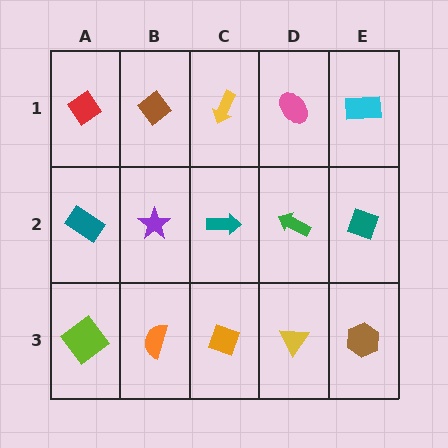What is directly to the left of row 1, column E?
A pink ellipse.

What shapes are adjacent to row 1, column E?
A teal diamond (row 2, column E), a pink ellipse (row 1, column D).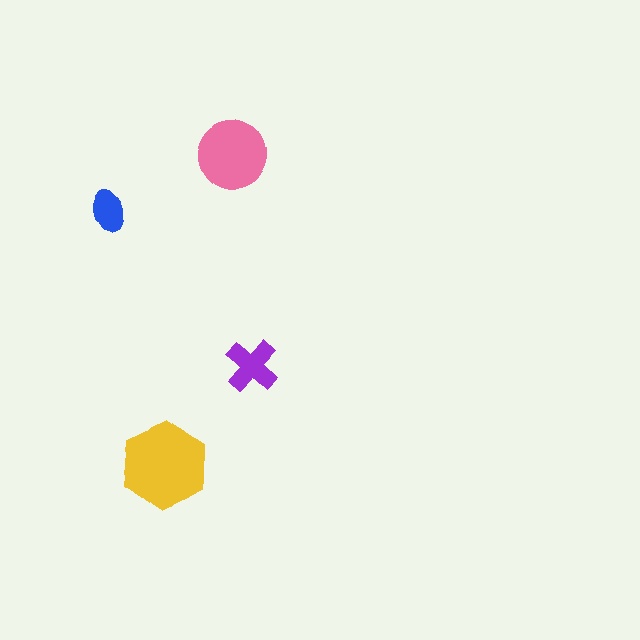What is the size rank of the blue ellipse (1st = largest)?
4th.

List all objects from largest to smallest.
The yellow hexagon, the pink circle, the purple cross, the blue ellipse.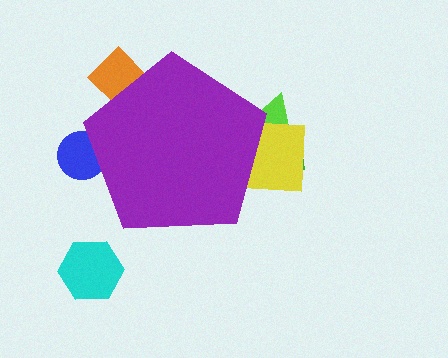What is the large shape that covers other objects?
A purple pentagon.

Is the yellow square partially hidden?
Yes, the yellow square is partially hidden behind the purple pentagon.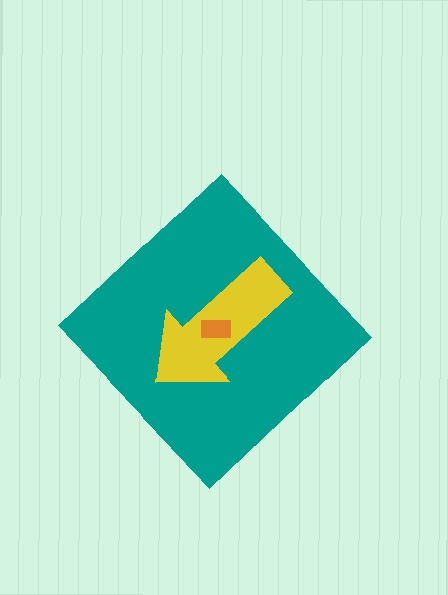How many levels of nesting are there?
3.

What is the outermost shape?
The teal diamond.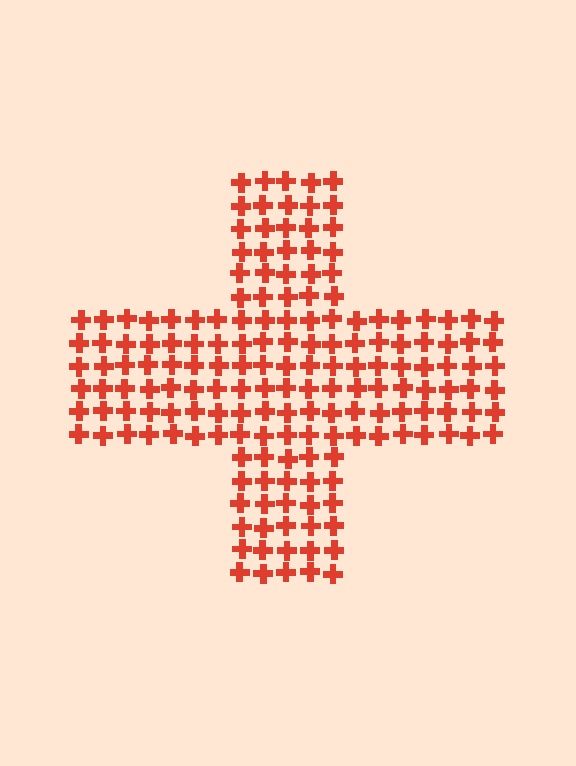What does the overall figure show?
The overall figure shows a cross.